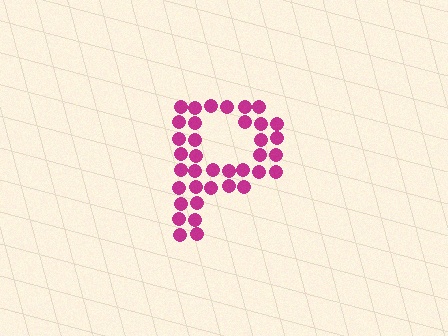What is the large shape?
The large shape is the letter P.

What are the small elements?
The small elements are circles.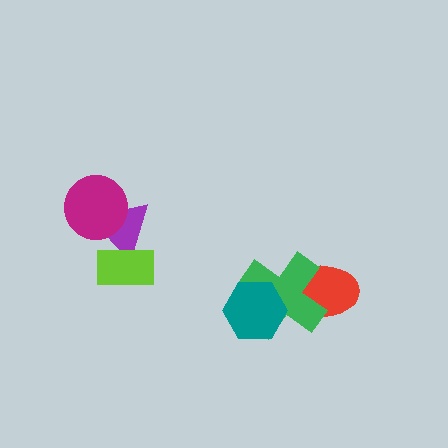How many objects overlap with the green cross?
2 objects overlap with the green cross.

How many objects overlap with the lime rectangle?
1 object overlaps with the lime rectangle.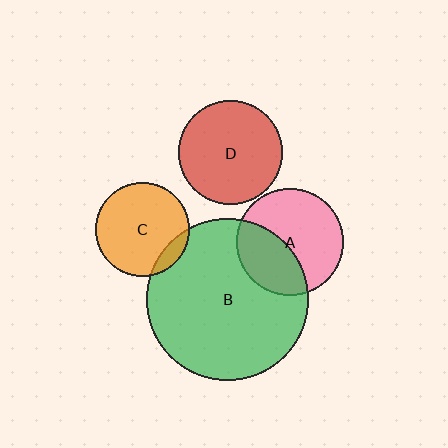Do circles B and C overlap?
Yes.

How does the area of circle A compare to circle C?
Approximately 1.3 times.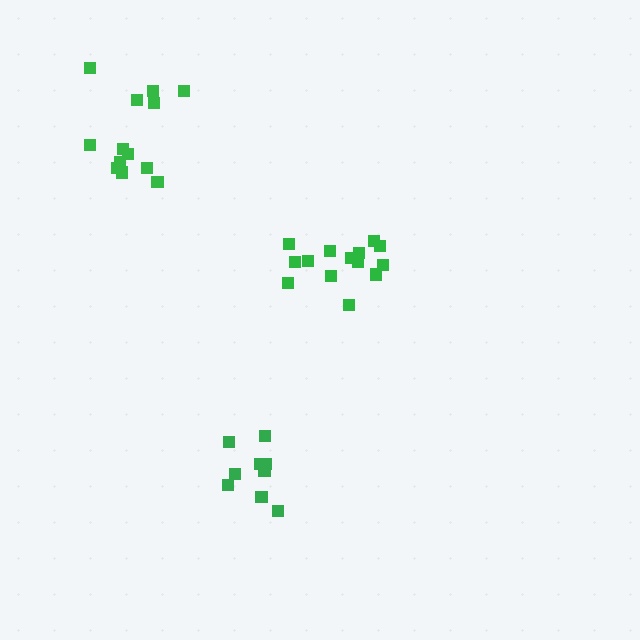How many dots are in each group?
Group 1: 9 dots, Group 2: 14 dots, Group 3: 13 dots (36 total).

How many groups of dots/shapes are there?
There are 3 groups.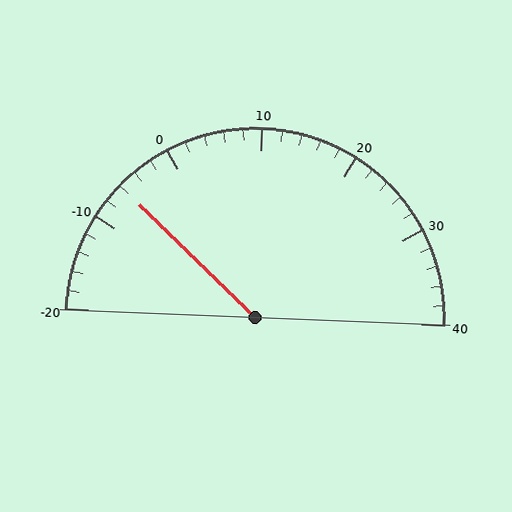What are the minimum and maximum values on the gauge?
The gauge ranges from -20 to 40.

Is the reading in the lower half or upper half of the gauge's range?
The reading is in the lower half of the range (-20 to 40).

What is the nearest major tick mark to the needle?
The nearest major tick mark is -10.